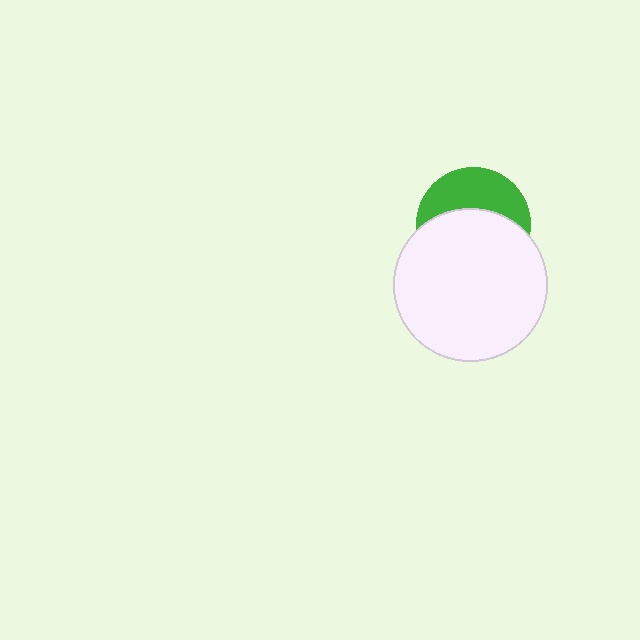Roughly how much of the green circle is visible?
A small part of it is visible (roughly 40%).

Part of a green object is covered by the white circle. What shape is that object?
It is a circle.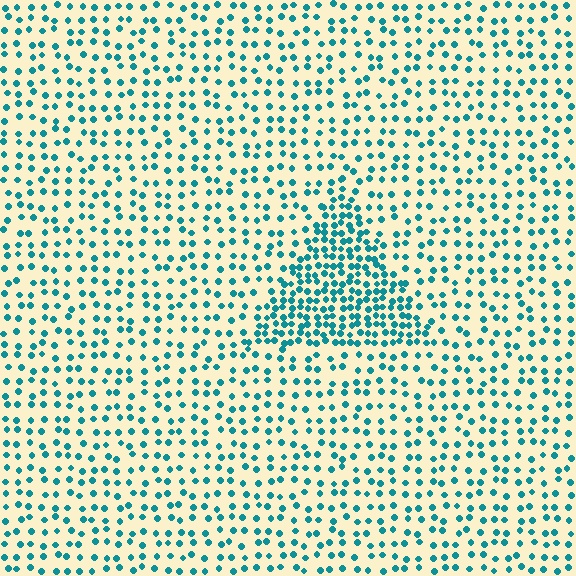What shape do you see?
I see a triangle.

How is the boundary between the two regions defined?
The boundary is defined by a change in element density (approximately 2.2x ratio). All elements are the same color, size, and shape.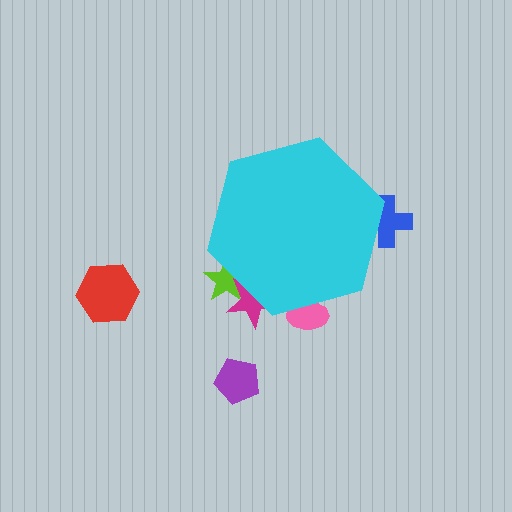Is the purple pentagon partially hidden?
No, the purple pentagon is fully visible.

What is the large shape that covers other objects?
A cyan hexagon.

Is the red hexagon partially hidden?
No, the red hexagon is fully visible.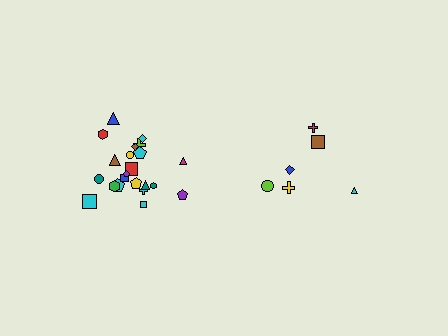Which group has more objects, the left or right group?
The left group.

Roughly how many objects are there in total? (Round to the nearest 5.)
Roughly 30 objects in total.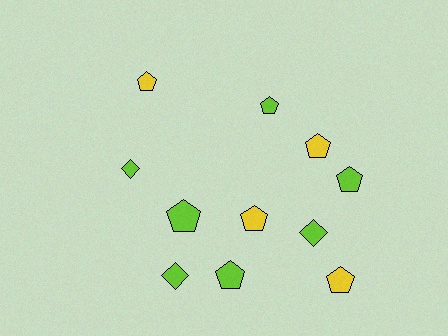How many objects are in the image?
There are 11 objects.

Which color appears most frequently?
Lime, with 7 objects.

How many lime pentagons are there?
There are 4 lime pentagons.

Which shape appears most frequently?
Pentagon, with 8 objects.